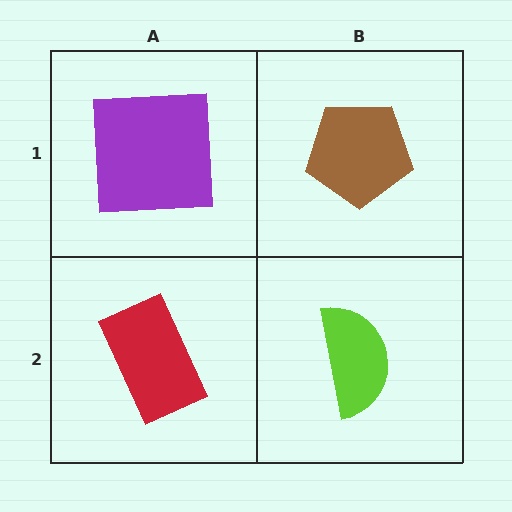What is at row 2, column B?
A lime semicircle.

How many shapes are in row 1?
2 shapes.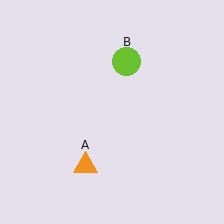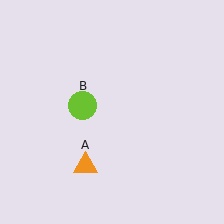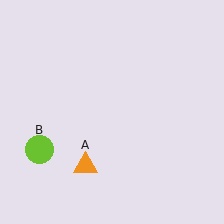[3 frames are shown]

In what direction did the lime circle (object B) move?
The lime circle (object B) moved down and to the left.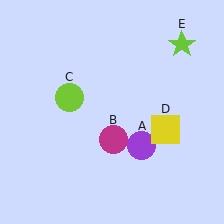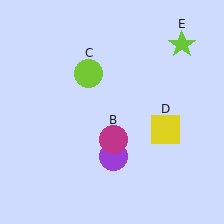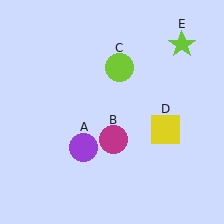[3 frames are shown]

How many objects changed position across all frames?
2 objects changed position: purple circle (object A), lime circle (object C).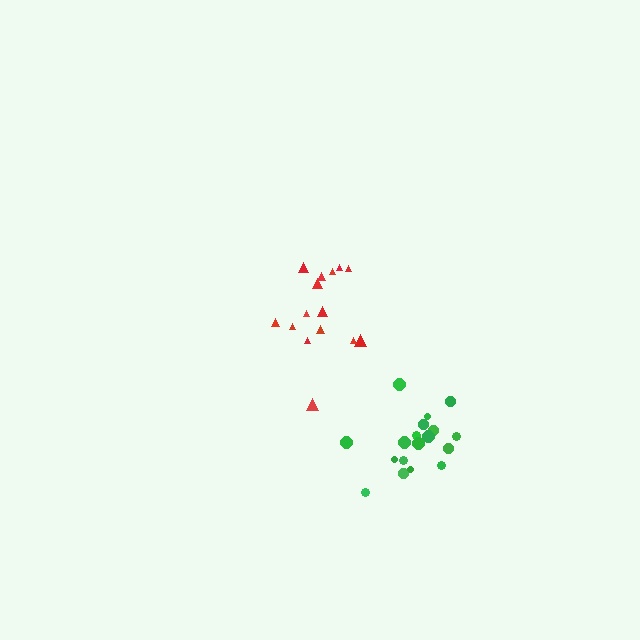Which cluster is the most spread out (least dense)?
Red.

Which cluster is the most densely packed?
Green.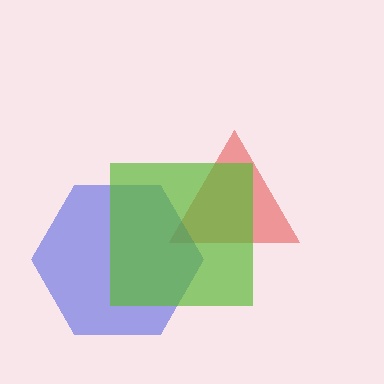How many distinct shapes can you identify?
There are 3 distinct shapes: a red triangle, a blue hexagon, a lime square.